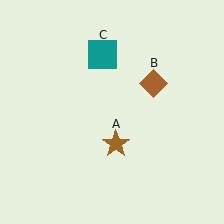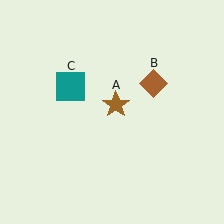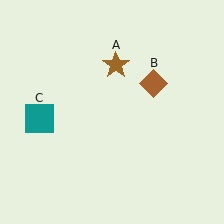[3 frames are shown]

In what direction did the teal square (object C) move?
The teal square (object C) moved down and to the left.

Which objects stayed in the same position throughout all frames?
Brown diamond (object B) remained stationary.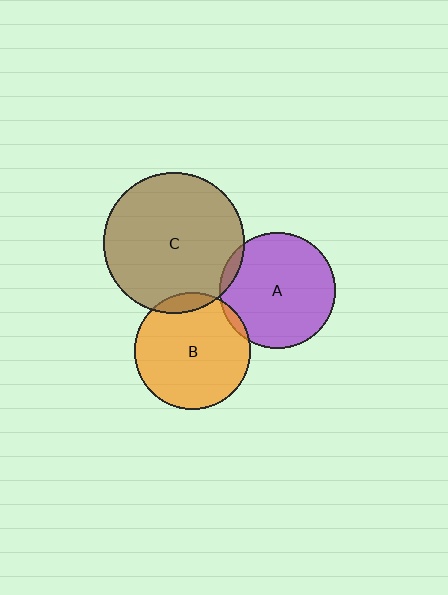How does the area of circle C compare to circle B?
Approximately 1.5 times.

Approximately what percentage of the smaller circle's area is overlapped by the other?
Approximately 10%.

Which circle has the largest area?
Circle C (brown).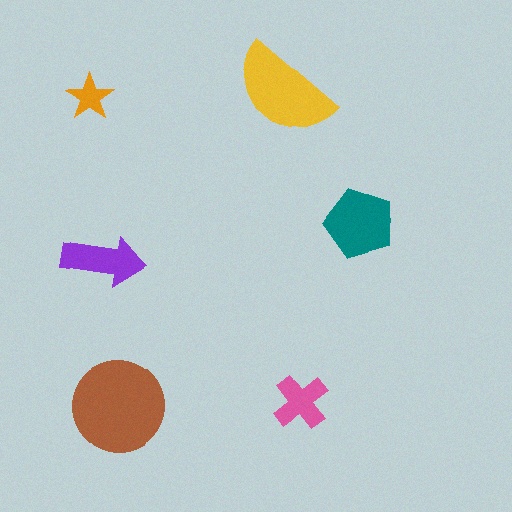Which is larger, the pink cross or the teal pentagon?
The teal pentagon.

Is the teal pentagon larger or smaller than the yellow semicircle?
Smaller.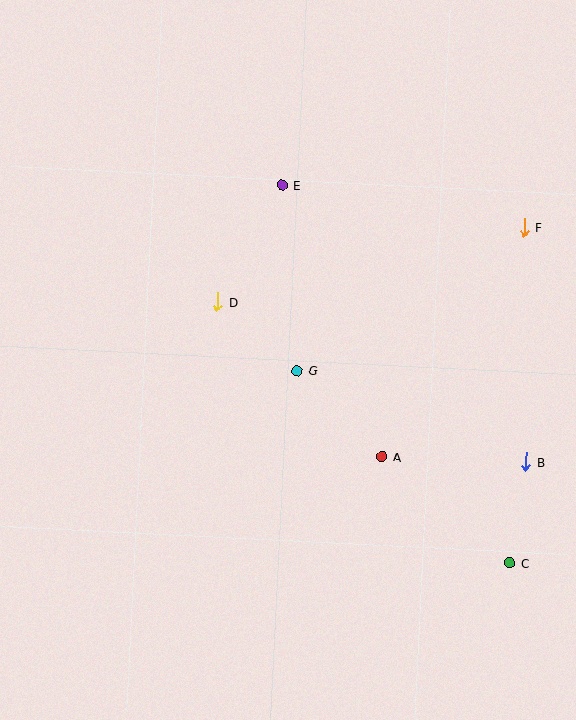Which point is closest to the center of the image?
Point G at (297, 371) is closest to the center.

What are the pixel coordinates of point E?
Point E is at (282, 185).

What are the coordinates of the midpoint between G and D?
The midpoint between G and D is at (257, 336).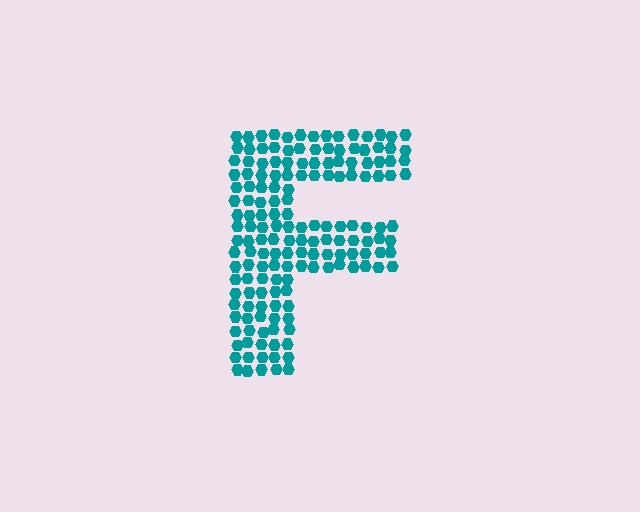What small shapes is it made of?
It is made of small hexagons.